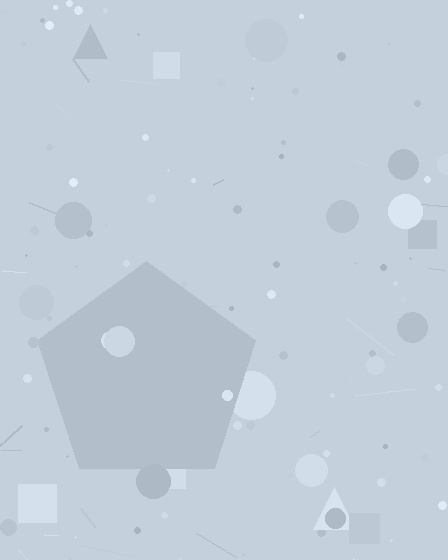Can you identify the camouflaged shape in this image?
The camouflaged shape is a pentagon.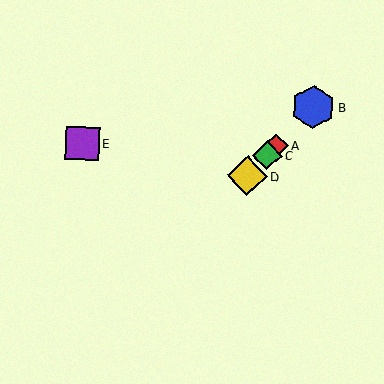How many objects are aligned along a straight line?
4 objects (A, B, C, D) are aligned along a straight line.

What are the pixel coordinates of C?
Object C is at (267, 155).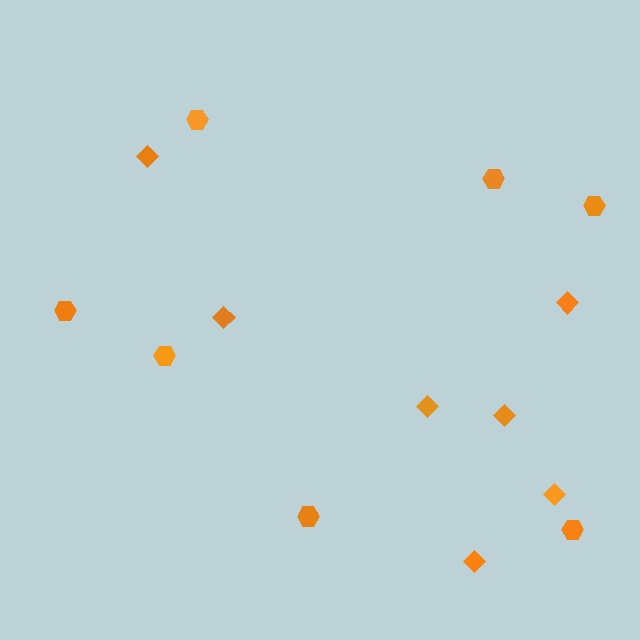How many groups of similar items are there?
There are 2 groups: one group of diamonds (7) and one group of hexagons (7).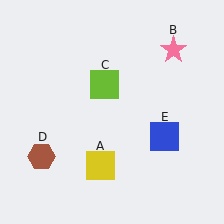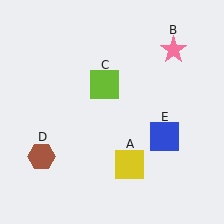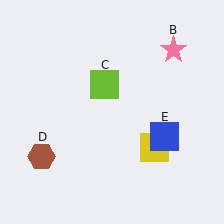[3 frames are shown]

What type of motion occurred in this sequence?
The yellow square (object A) rotated counterclockwise around the center of the scene.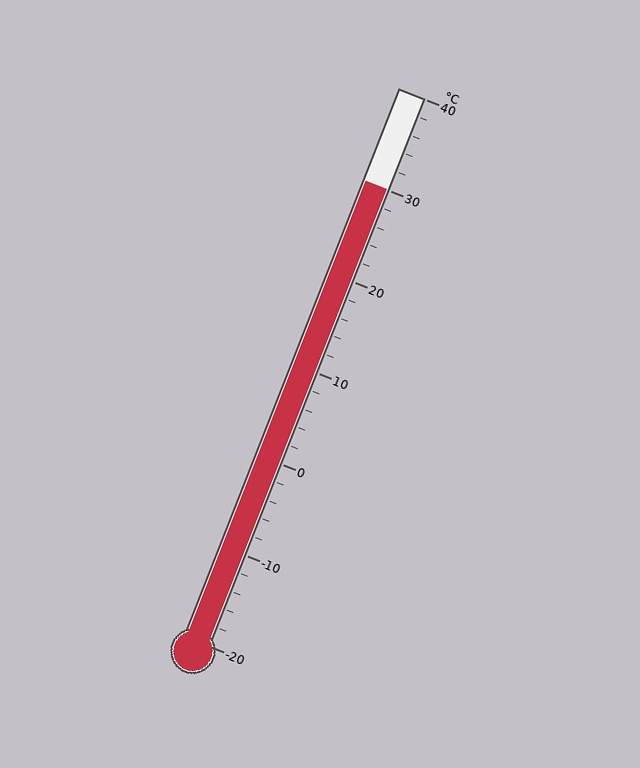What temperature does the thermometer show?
The thermometer shows approximately 30°C.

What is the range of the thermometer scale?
The thermometer scale ranges from -20°C to 40°C.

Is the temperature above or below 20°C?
The temperature is above 20°C.